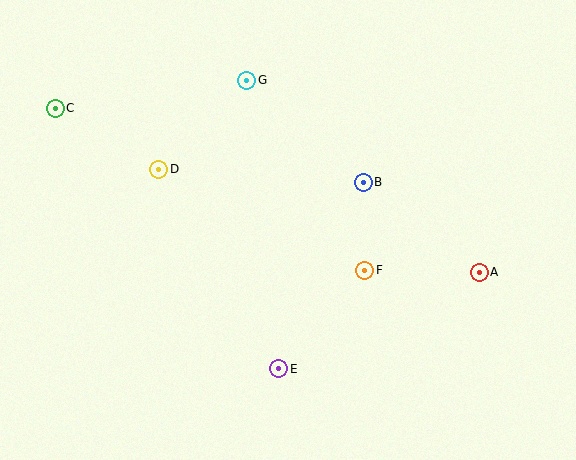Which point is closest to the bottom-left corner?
Point E is closest to the bottom-left corner.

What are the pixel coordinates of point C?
Point C is at (55, 108).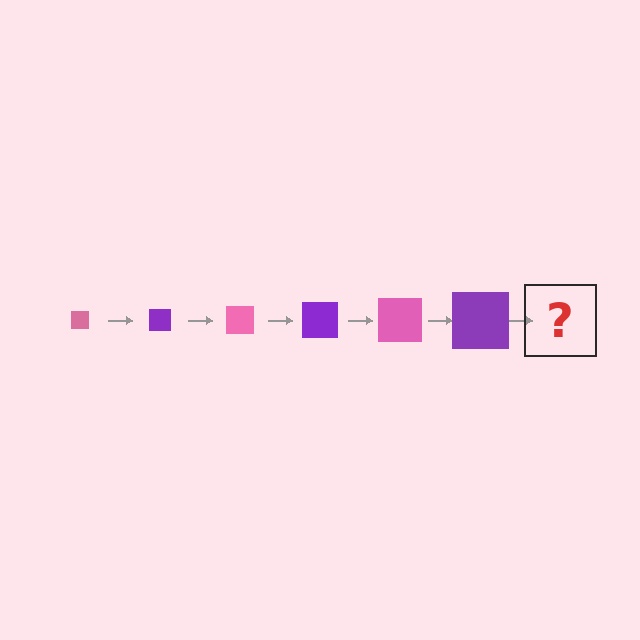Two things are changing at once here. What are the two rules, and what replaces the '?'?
The two rules are that the square grows larger each step and the color cycles through pink and purple. The '?' should be a pink square, larger than the previous one.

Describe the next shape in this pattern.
It should be a pink square, larger than the previous one.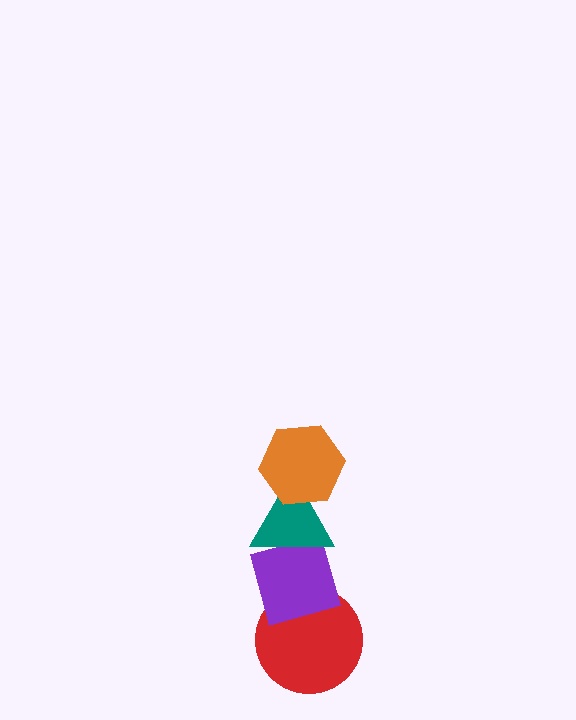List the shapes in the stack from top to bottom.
From top to bottom: the orange hexagon, the teal triangle, the purple diamond, the red circle.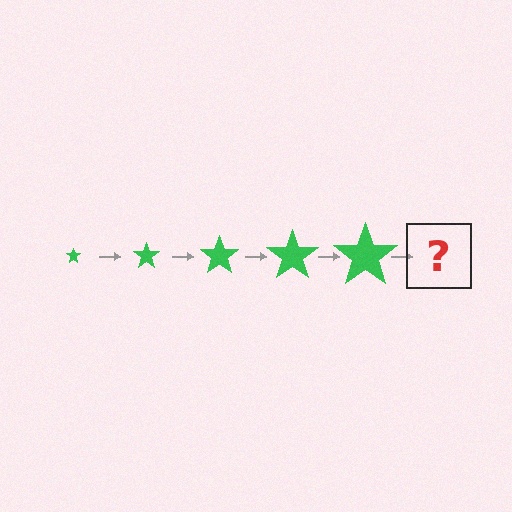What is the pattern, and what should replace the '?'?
The pattern is that the star gets progressively larger each step. The '?' should be a green star, larger than the previous one.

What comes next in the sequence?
The next element should be a green star, larger than the previous one.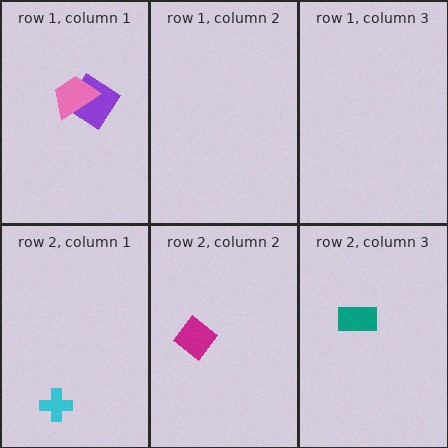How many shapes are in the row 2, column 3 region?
1.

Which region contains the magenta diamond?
The row 2, column 2 region.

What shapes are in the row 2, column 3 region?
The teal rectangle.